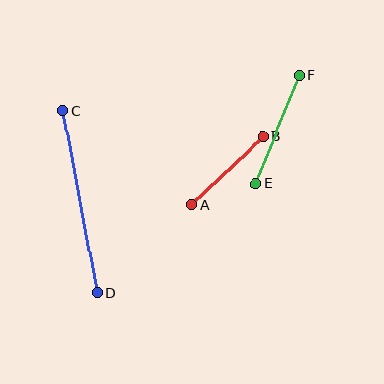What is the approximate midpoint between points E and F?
The midpoint is at approximately (278, 129) pixels.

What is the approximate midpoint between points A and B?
The midpoint is at approximately (227, 171) pixels.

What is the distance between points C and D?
The distance is approximately 185 pixels.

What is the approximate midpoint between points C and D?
The midpoint is at approximately (80, 202) pixels.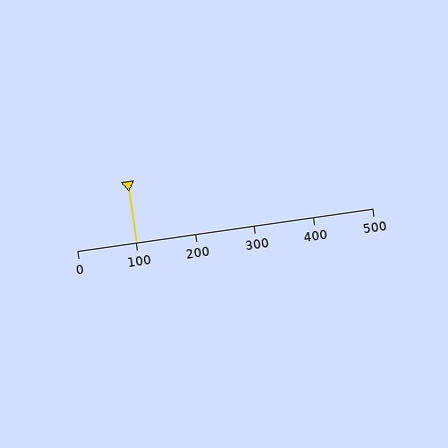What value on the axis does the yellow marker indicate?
The marker indicates approximately 100.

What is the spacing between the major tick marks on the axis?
The major ticks are spaced 100 apart.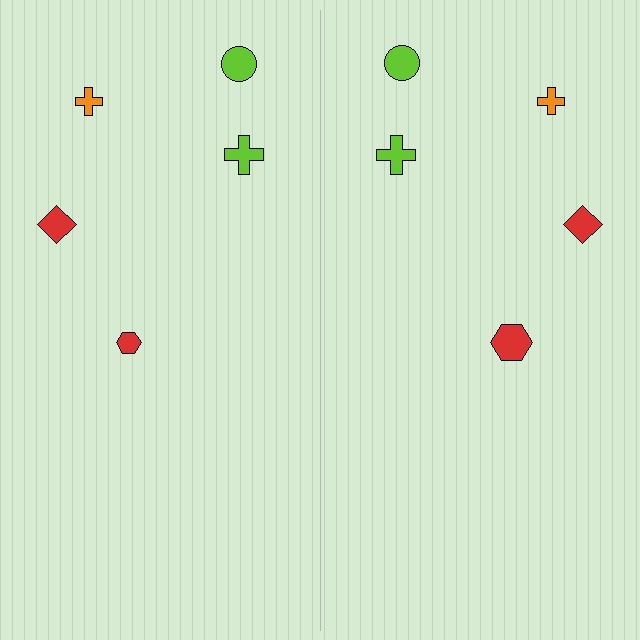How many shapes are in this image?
There are 10 shapes in this image.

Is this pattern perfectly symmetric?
No, the pattern is not perfectly symmetric. The red hexagon on the right side has a different size than its mirror counterpart.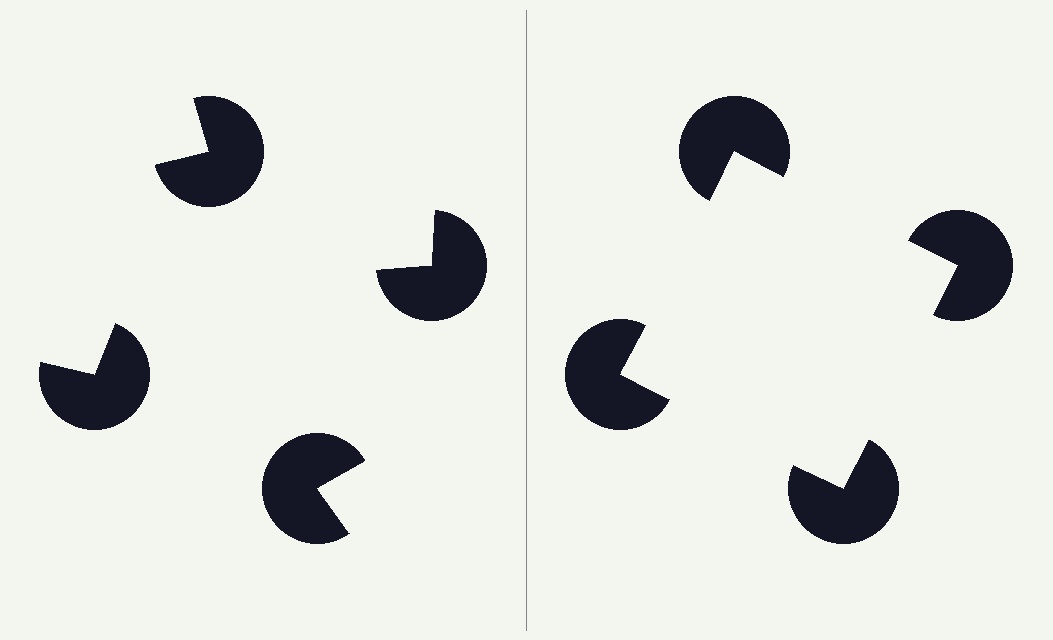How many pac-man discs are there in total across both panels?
8 — 4 on each side.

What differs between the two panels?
The pac-man discs are positioned identically on both sides; only the wedge orientations differ. On the right they align to a square; on the left they are misaligned.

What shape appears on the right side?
An illusory square.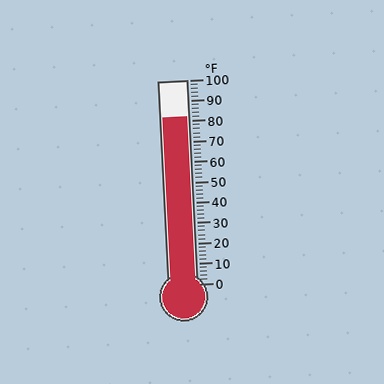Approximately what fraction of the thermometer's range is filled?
The thermometer is filled to approximately 80% of its range.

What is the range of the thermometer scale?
The thermometer scale ranges from 0°F to 100°F.